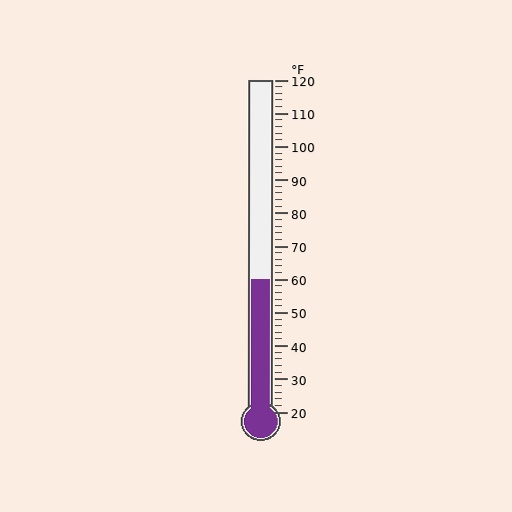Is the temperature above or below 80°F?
The temperature is below 80°F.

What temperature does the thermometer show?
The thermometer shows approximately 60°F.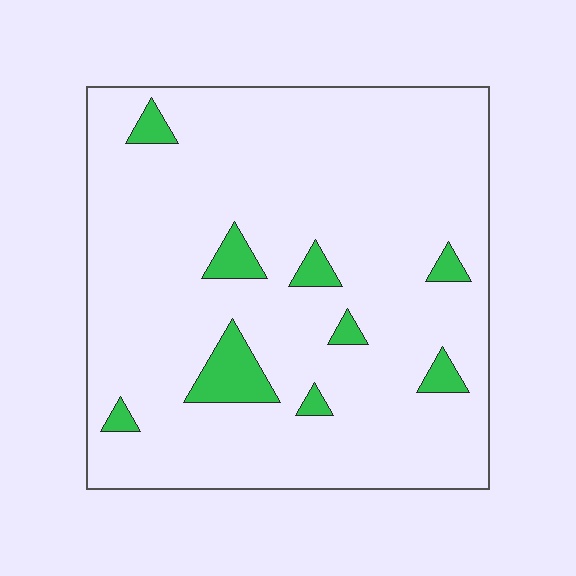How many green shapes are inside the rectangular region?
9.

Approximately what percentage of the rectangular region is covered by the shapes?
Approximately 10%.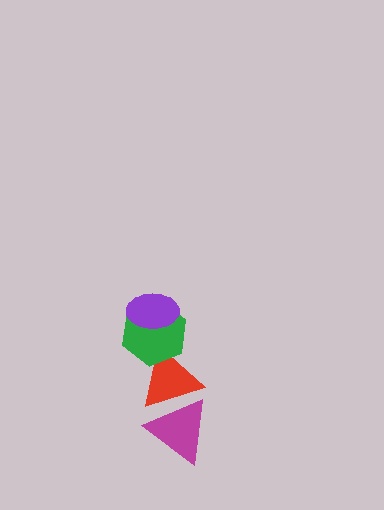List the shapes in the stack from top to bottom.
From top to bottom: the purple ellipse, the green hexagon, the red triangle, the magenta triangle.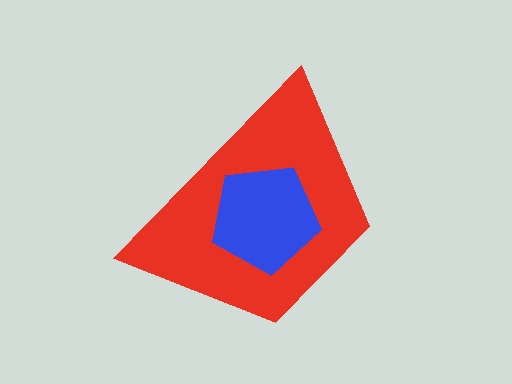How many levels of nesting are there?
2.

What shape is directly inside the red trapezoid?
The blue pentagon.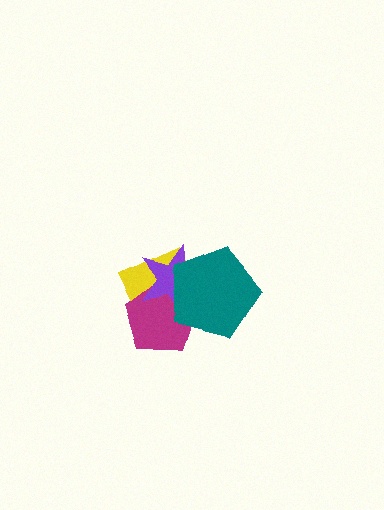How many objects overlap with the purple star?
3 objects overlap with the purple star.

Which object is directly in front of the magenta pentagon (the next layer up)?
The purple star is directly in front of the magenta pentagon.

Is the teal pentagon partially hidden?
No, no other shape covers it.